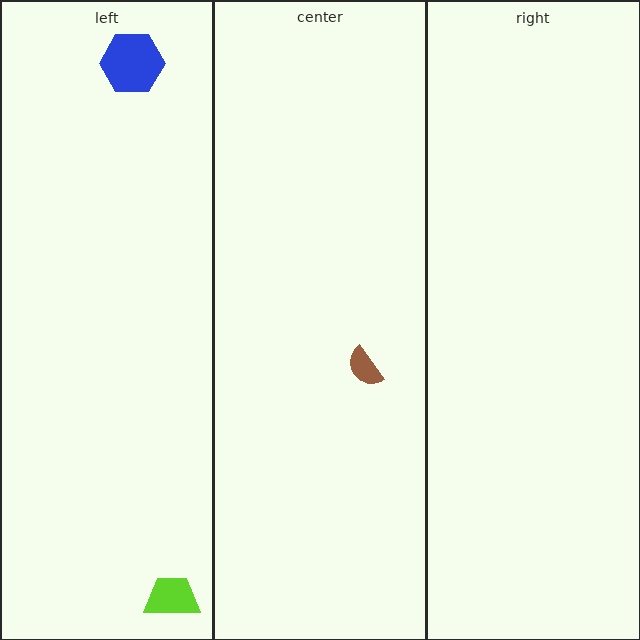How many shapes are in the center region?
1.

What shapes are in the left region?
The blue hexagon, the lime trapezoid.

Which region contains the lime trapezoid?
The left region.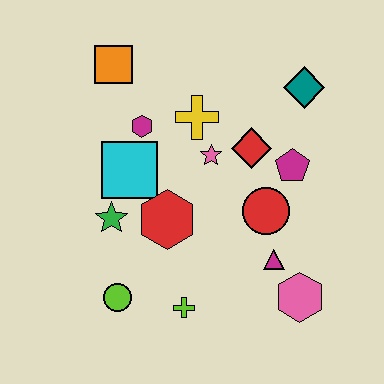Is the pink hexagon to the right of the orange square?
Yes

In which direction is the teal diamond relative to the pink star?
The teal diamond is to the right of the pink star.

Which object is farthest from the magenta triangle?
The orange square is farthest from the magenta triangle.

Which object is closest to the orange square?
The magenta hexagon is closest to the orange square.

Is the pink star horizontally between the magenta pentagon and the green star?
Yes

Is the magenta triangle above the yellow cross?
No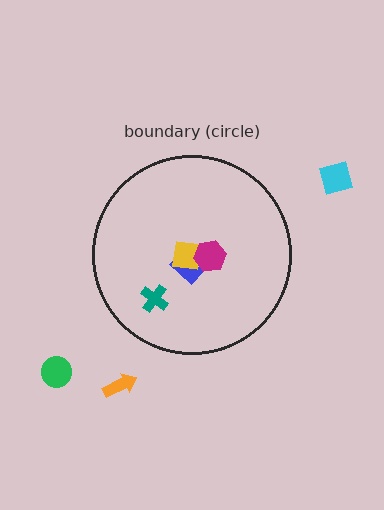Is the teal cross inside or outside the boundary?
Inside.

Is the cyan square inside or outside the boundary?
Outside.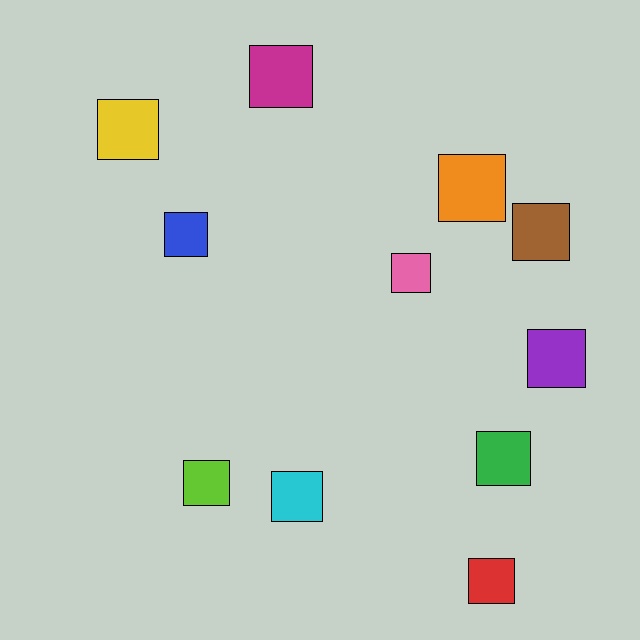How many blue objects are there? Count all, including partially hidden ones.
There is 1 blue object.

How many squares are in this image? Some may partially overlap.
There are 11 squares.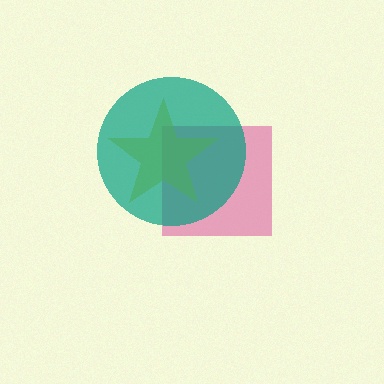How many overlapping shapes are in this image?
There are 3 overlapping shapes in the image.